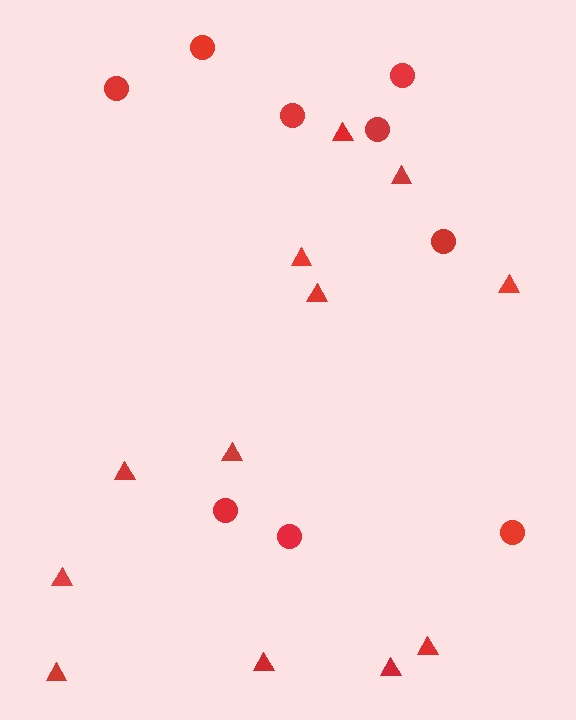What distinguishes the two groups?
There are 2 groups: one group of circles (9) and one group of triangles (12).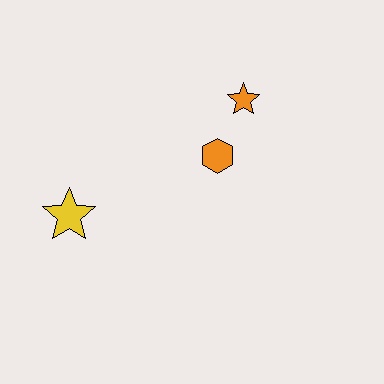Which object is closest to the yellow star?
The orange hexagon is closest to the yellow star.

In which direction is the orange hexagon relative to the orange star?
The orange hexagon is below the orange star.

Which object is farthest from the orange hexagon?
The yellow star is farthest from the orange hexagon.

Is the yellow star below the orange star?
Yes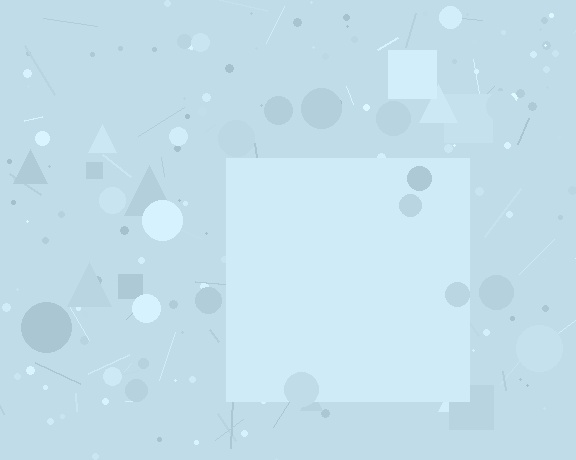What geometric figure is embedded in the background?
A square is embedded in the background.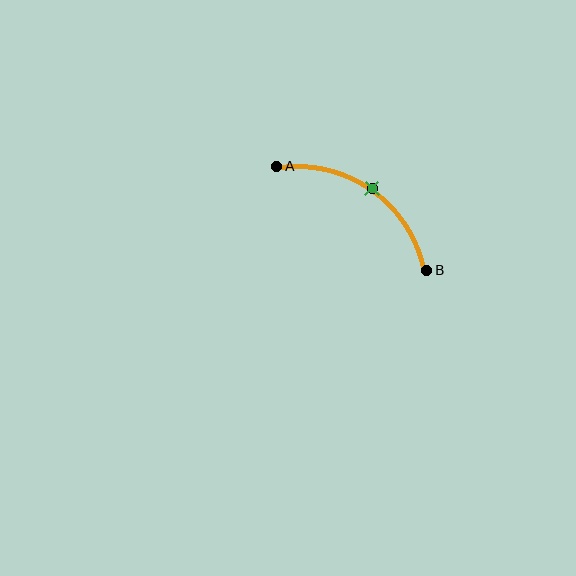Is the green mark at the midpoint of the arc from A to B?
Yes. The green mark lies on the arc at equal arc-length from both A and B — it is the arc midpoint.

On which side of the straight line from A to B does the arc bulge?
The arc bulges above and to the right of the straight line connecting A and B.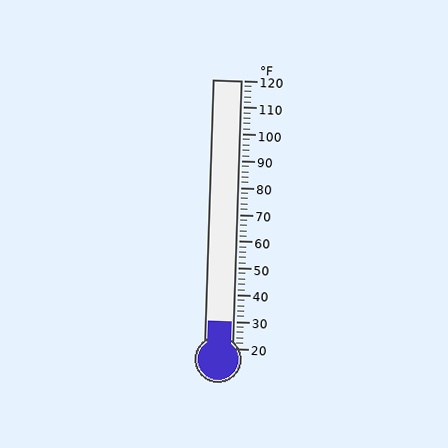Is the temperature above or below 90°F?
The temperature is below 90°F.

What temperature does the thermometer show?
The thermometer shows approximately 30°F.